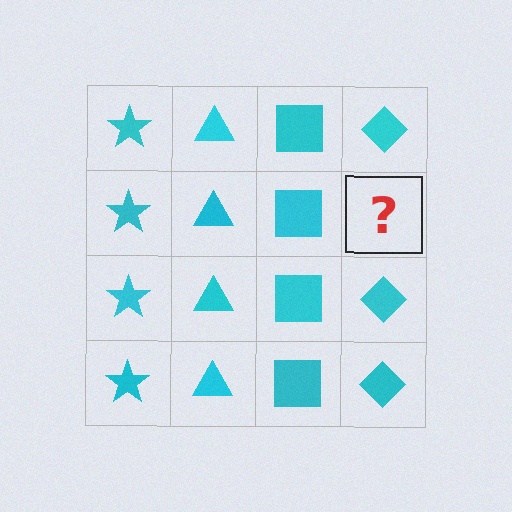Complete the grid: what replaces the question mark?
The question mark should be replaced with a cyan diamond.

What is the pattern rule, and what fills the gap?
The rule is that each column has a consistent shape. The gap should be filled with a cyan diamond.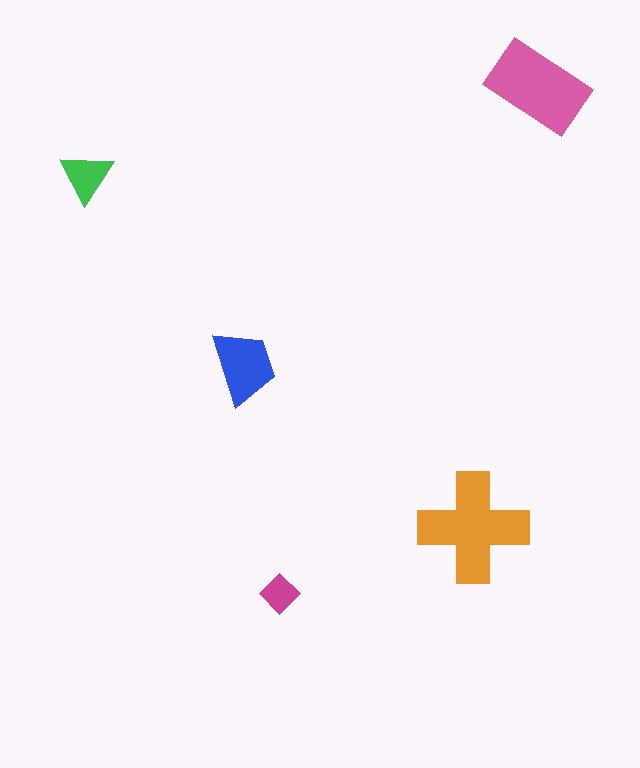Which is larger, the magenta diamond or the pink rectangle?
The pink rectangle.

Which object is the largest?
The orange cross.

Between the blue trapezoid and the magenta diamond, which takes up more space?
The blue trapezoid.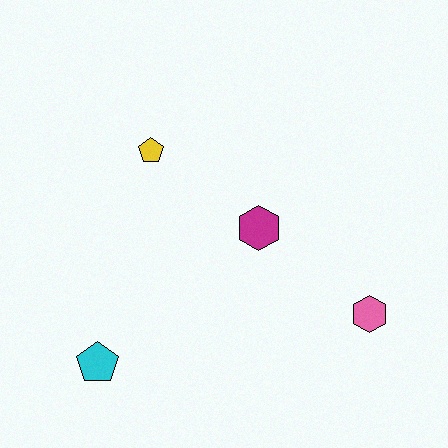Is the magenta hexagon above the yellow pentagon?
No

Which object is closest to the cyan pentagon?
The magenta hexagon is closest to the cyan pentagon.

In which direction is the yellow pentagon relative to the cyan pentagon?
The yellow pentagon is above the cyan pentagon.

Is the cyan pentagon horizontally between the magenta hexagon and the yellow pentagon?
No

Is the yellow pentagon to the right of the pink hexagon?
No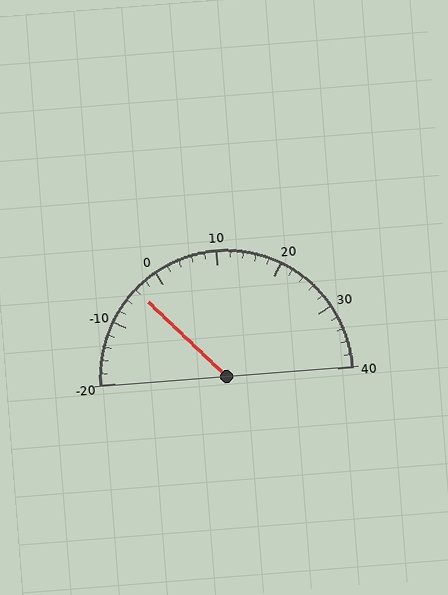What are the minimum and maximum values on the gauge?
The gauge ranges from -20 to 40.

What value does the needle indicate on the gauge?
The needle indicates approximately -4.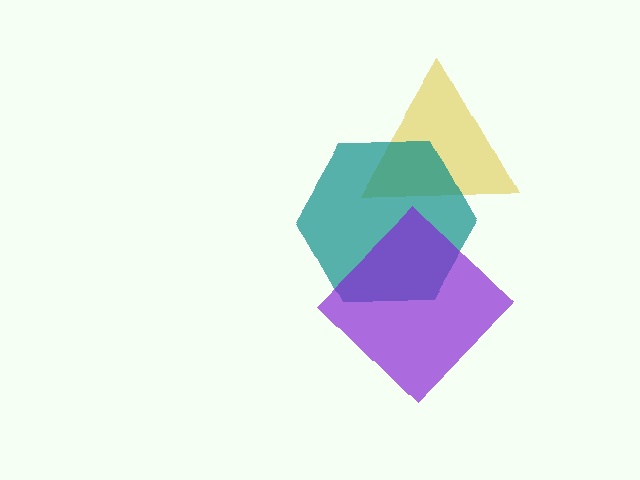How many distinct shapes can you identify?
There are 3 distinct shapes: a yellow triangle, a teal hexagon, a purple diamond.